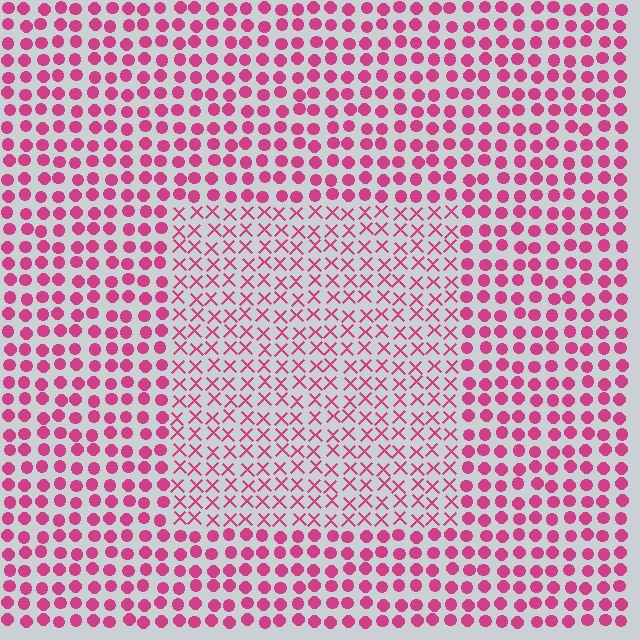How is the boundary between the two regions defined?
The boundary is defined by a change in element shape: X marks inside vs. circles outside. All elements share the same color and spacing.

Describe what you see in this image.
The image is filled with small magenta elements arranged in a uniform grid. A rectangle-shaped region contains X marks, while the surrounding area contains circles. The boundary is defined purely by the change in element shape.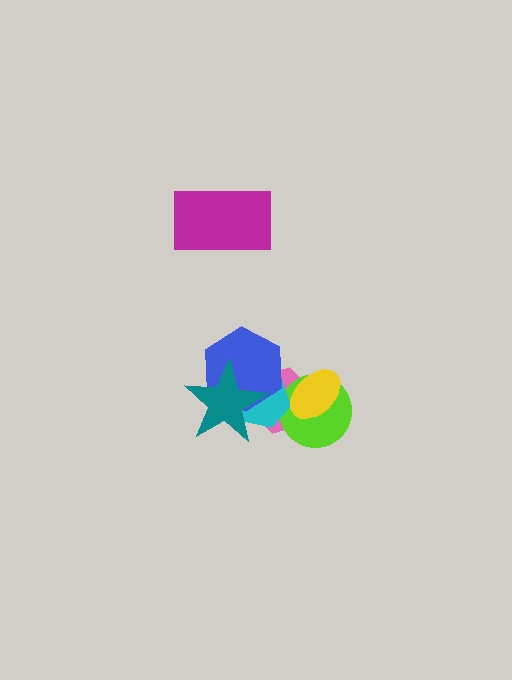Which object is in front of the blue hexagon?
The teal star is in front of the blue hexagon.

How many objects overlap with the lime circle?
3 objects overlap with the lime circle.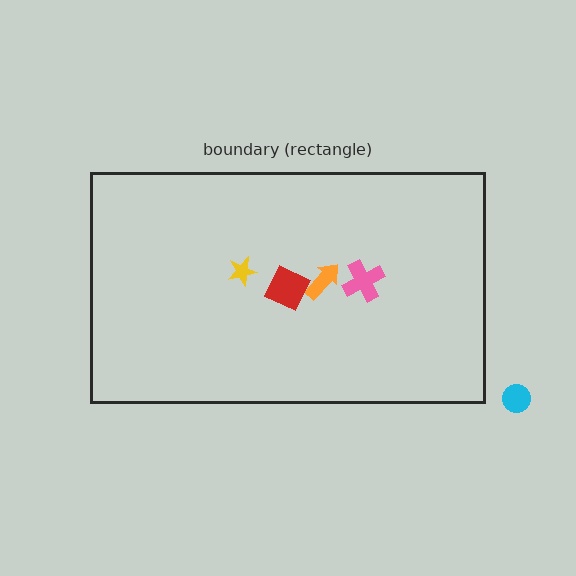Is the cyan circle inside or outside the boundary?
Outside.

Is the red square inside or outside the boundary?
Inside.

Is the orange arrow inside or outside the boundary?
Inside.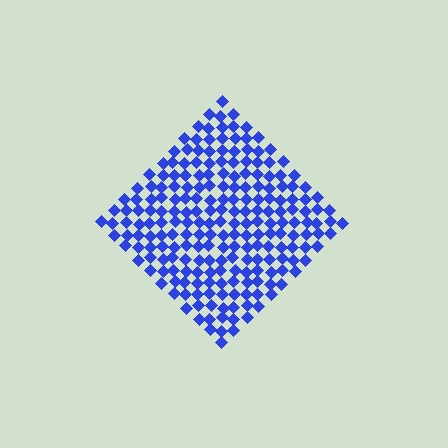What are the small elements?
The small elements are diamonds.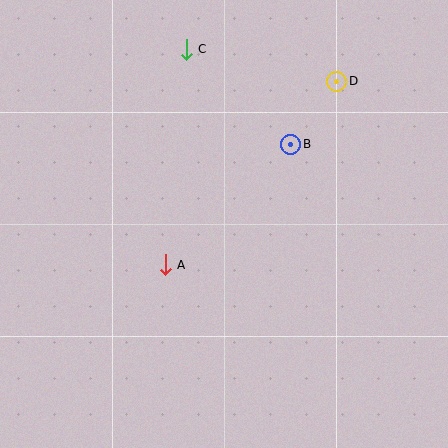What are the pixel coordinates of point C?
Point C is at (186, 49).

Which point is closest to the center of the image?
Point A at (165, 265) is closest to the center.